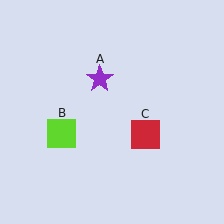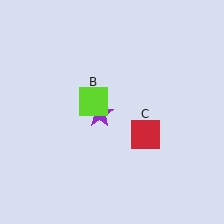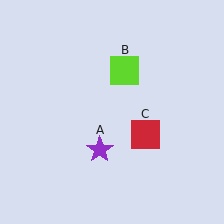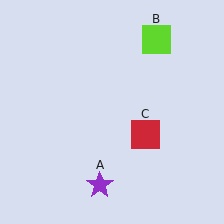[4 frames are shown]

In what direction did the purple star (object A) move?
The purple star (object A) moved down.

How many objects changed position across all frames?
2 objects changed position: purple star (object A), lime square (object B).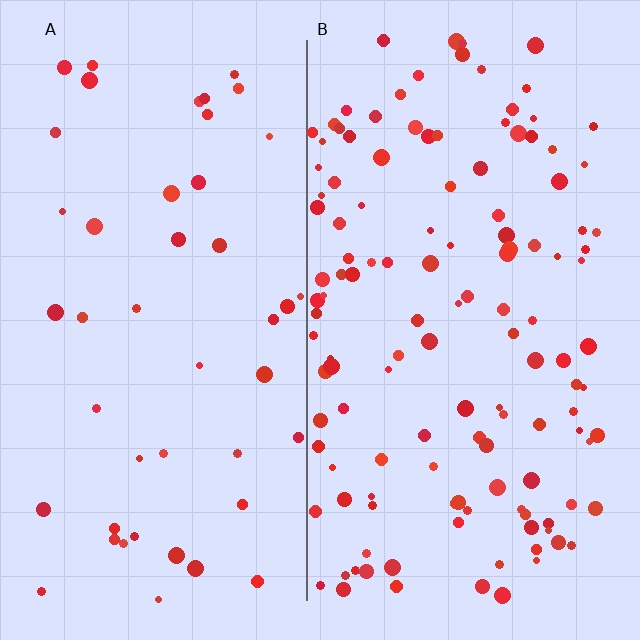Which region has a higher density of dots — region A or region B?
B (the right).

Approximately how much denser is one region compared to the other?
Approximately 2.9× — region B over region A.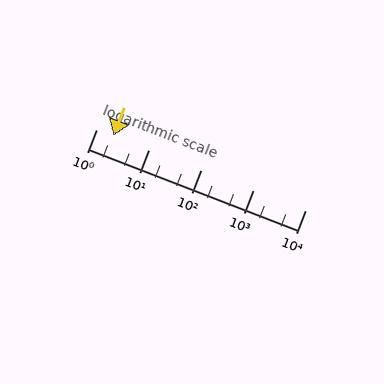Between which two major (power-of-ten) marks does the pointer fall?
The pointer is between 1 and 10.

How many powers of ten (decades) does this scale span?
The scale spans 4 decades, from 1 to 10000.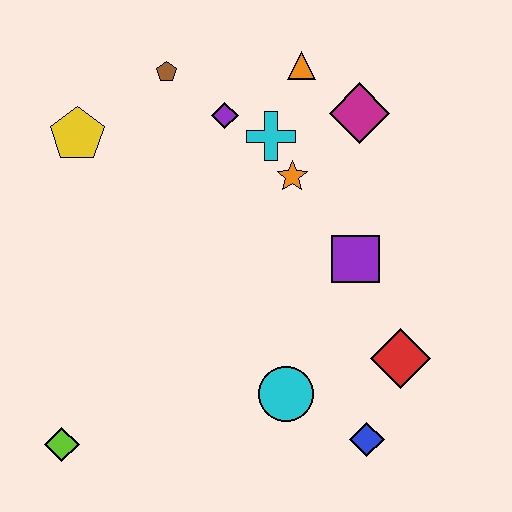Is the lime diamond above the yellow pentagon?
No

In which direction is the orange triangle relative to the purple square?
The orange triangle is above the purple square.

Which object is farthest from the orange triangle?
The lime diamond is farthest from the orange triangle.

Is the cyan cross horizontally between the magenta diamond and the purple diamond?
Yes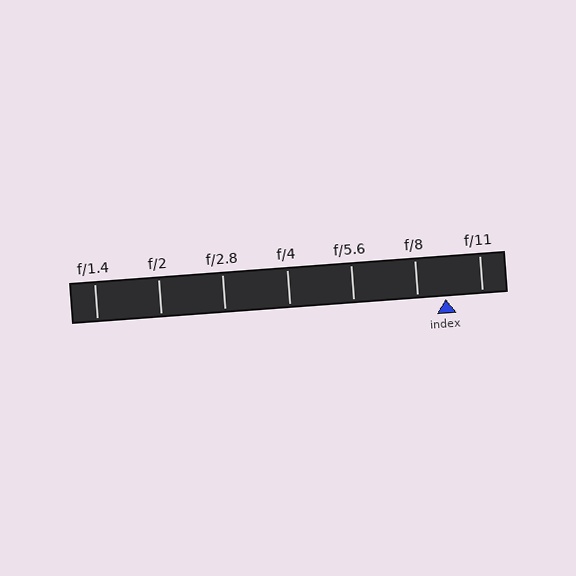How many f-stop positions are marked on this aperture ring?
There are 7 f-stop positions marked.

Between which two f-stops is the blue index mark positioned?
The index mark is between f/8 and f/11.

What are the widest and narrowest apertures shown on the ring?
The widest aperture shown is f/1.4 and the narrowest is f/11.